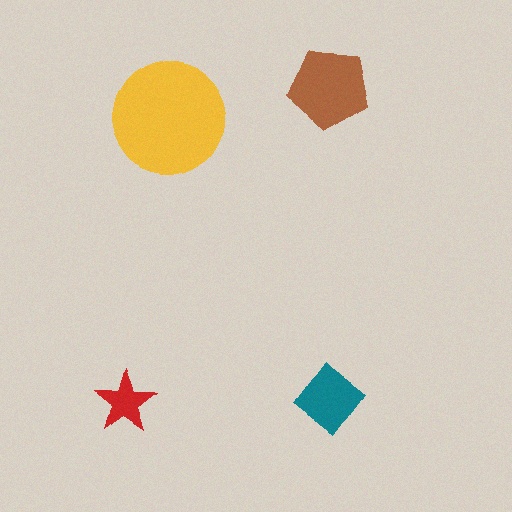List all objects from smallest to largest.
The red star, the teal diamond, the brown pentagon, the yellow circle.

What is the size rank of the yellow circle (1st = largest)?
1st.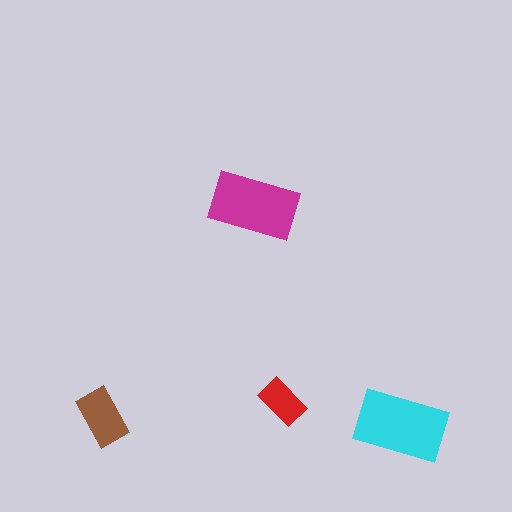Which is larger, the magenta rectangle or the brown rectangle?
The magenta one.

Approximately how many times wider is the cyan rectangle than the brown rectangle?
About 1.5 times wider.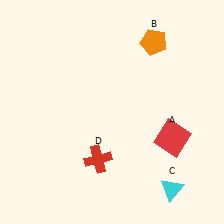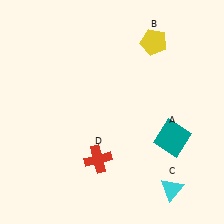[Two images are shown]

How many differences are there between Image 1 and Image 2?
There are 2 differences between the two images.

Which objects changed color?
A changed from red to teal. B changed from orange to yellow.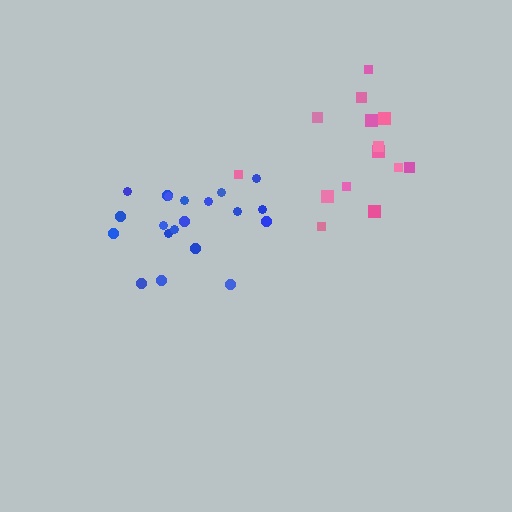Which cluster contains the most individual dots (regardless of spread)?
Blue (20).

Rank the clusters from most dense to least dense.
blue, pink.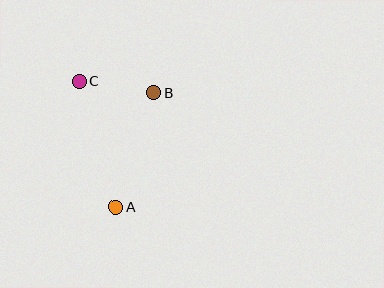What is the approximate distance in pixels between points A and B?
The distance between A and B is approximately 121 pixels.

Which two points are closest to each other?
Points B and C are closest to each other.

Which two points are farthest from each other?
Points A and C are farthest from each other.